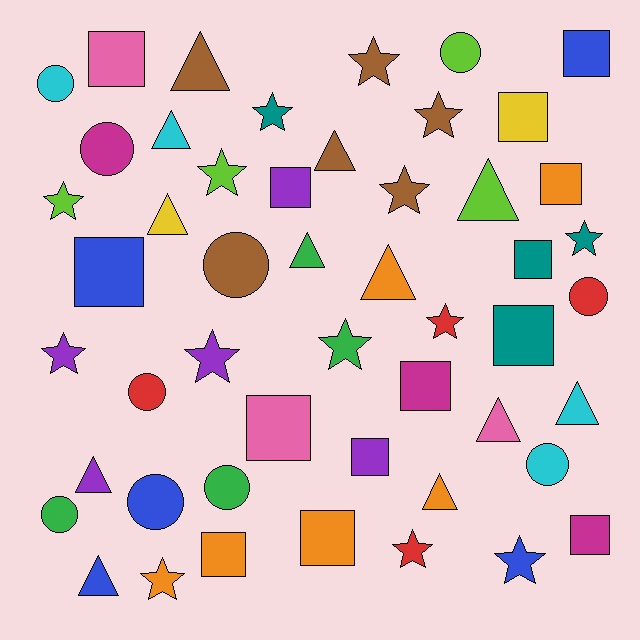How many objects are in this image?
There are 50 objects.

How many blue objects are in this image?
There are 5 blue objects.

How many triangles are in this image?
There are 12 triangles.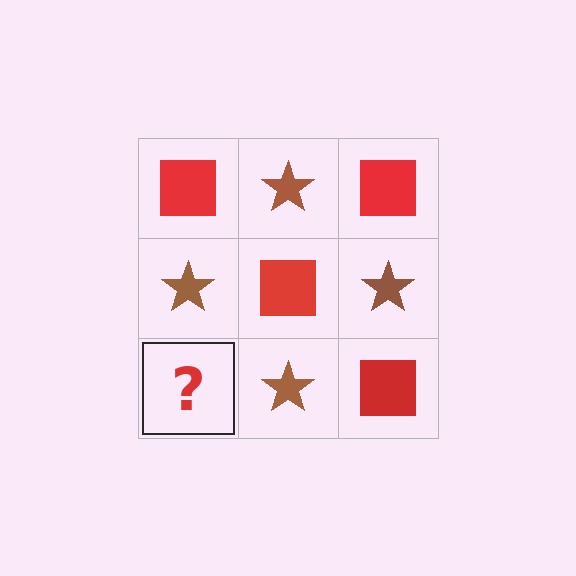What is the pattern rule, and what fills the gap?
The rule is that it alternates red square and brown star in a checkerboard pattern. The gap should be filled with a red square.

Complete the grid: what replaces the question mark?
The question mark should be replaced with a red square.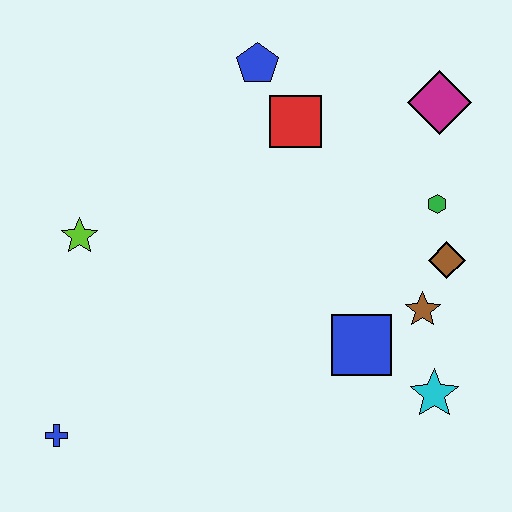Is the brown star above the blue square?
Yes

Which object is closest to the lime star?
The blue cross is closest to the lime star.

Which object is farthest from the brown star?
The blue cross is farthest from the brown star.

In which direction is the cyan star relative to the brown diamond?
The cyan star is below the brown diamond.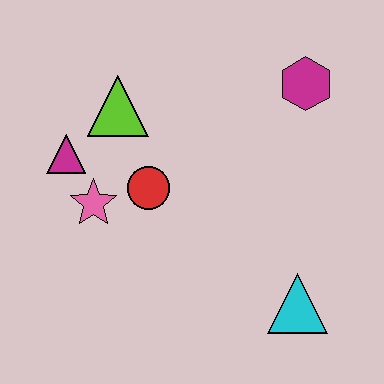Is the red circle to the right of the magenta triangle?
Yes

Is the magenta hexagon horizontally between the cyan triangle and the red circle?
No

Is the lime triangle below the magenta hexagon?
Yes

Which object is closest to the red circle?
The pink star is closest to the red circle.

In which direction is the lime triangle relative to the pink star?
The lime triangle is above the pink star.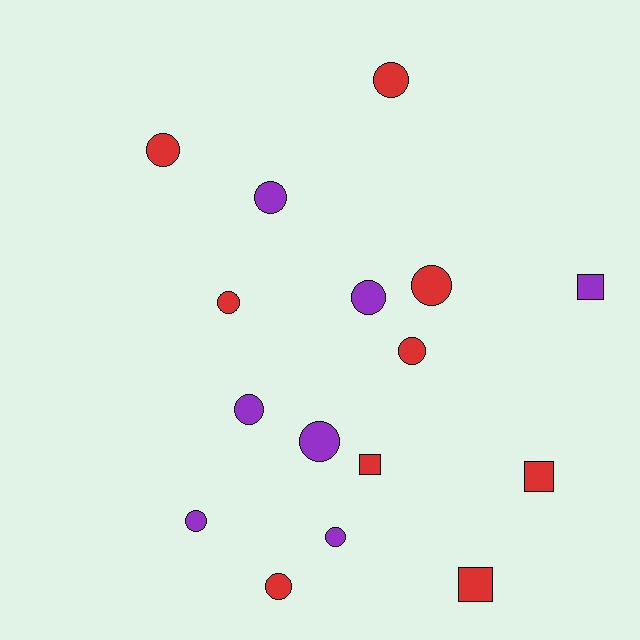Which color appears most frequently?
Red, with 9 objects.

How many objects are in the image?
There are 16 objects.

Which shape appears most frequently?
Circle, with 12 objects.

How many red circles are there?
There are 6 red circles.